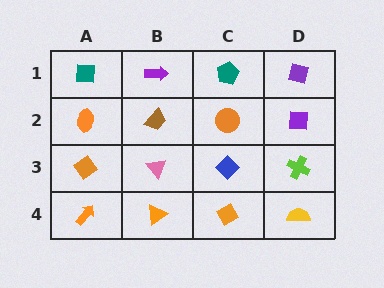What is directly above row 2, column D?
A purple diamond.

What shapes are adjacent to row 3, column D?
A purple square (row 2, column D), a yellow semicircle (row 4, column D), a blue diamond (row 3, column C).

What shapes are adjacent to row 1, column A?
An orange ellipse (row 2, column A), a purple arrow (row 1, column B).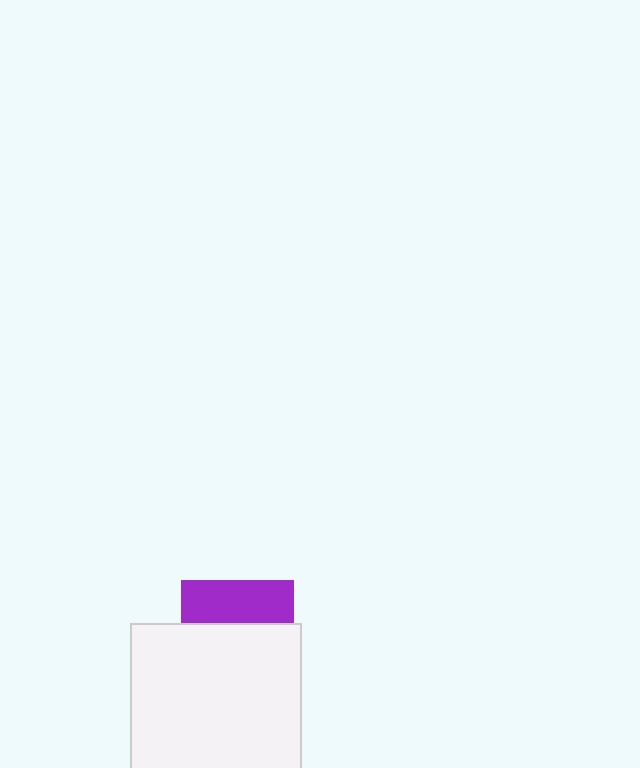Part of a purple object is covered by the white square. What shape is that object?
It is a square.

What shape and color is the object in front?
The object in front is a white square.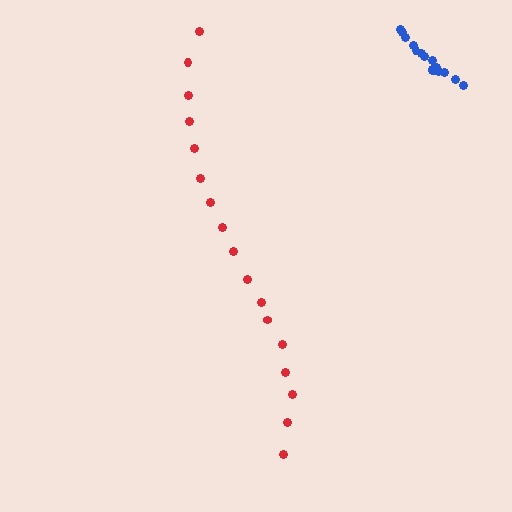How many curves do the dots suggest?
There are 2 distinct paths.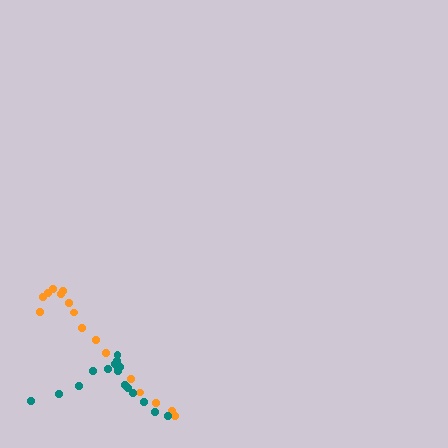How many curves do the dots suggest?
There are 2 distinct paths.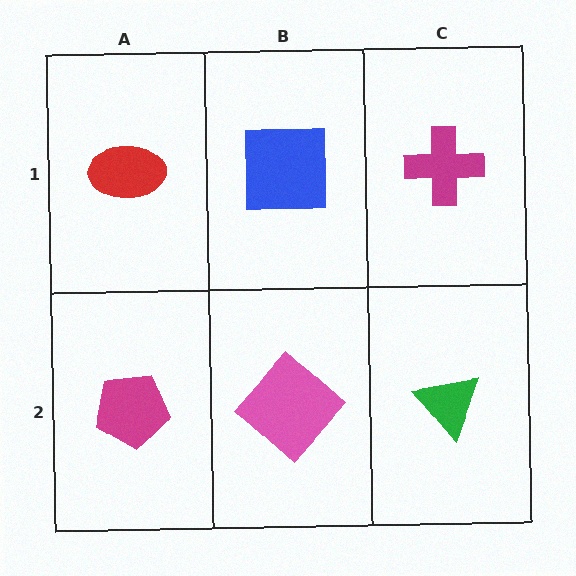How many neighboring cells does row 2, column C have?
2.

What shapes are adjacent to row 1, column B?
A pink diamond (row 2, column B), a red ellipse (row 1, column A), a magenta cross (row 1, column C).